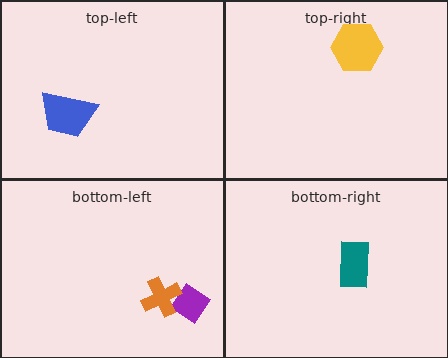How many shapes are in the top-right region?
1.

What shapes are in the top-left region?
The blue trapezoid.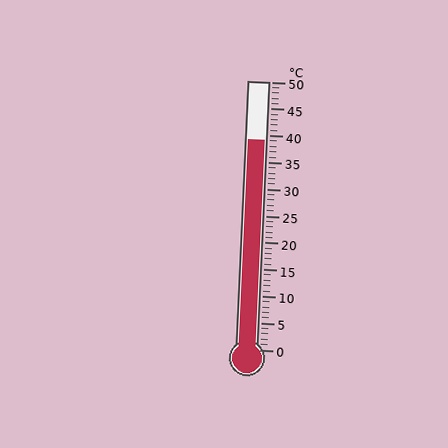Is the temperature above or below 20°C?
The temperature is above 20°C.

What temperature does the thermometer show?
The thermometer shows approximately 39°C.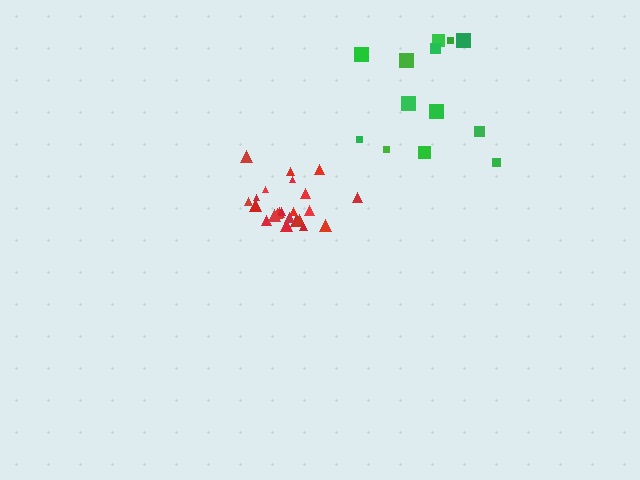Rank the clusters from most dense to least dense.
red, green.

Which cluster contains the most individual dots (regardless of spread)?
Red (23).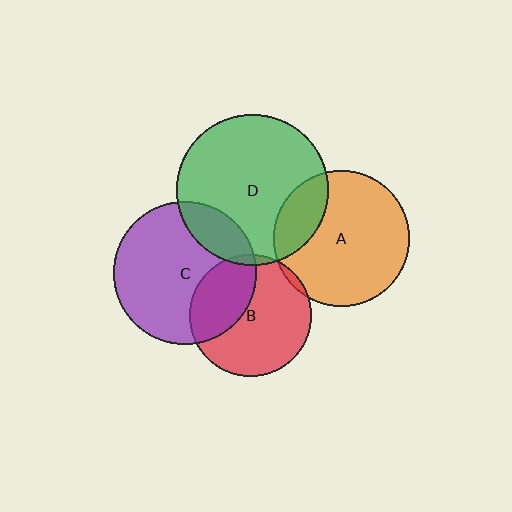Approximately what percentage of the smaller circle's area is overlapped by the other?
Approximately 5%.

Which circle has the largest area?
Circle D (green).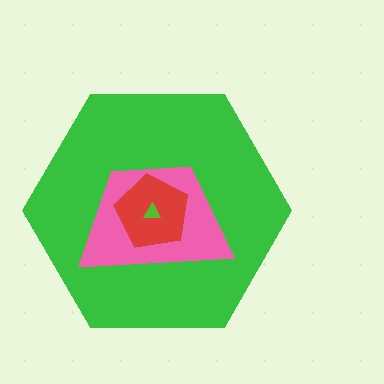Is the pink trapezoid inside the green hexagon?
Yes.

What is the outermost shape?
The green hexagon.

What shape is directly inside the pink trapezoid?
The red pentagon.